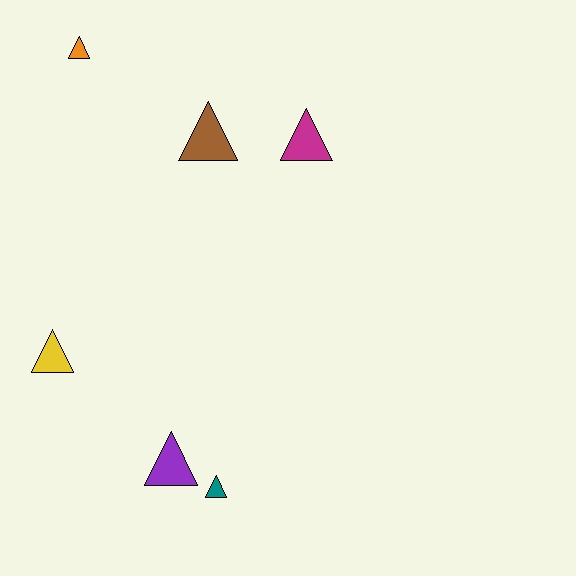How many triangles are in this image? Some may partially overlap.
There are 6 triangles.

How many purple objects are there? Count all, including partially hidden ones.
There is 1 purple object.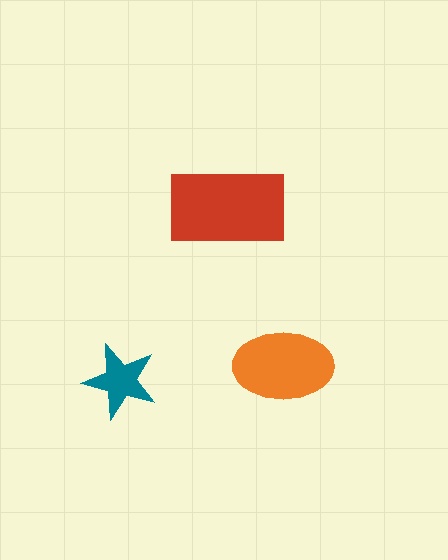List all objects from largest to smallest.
The red rectangle, the orange ellipse, the teal star.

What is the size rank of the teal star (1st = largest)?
3rd.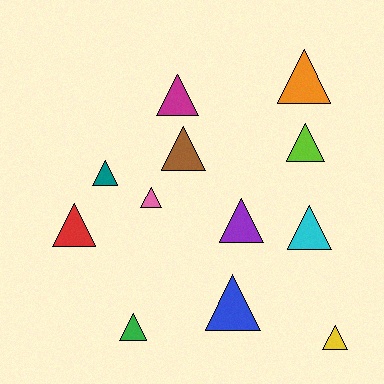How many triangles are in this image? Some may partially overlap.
There are 12 triangles.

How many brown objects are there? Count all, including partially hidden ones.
There is 1 brown object.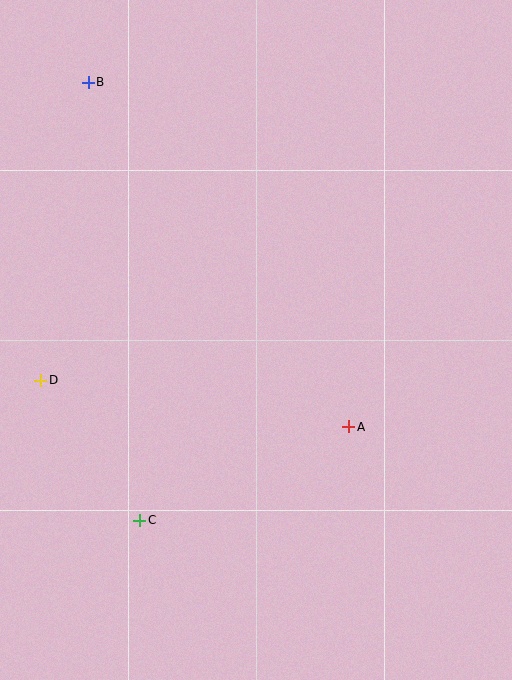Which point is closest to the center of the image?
Point A at (349, 427) is closest to the center.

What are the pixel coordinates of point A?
Point A is at (349, 427).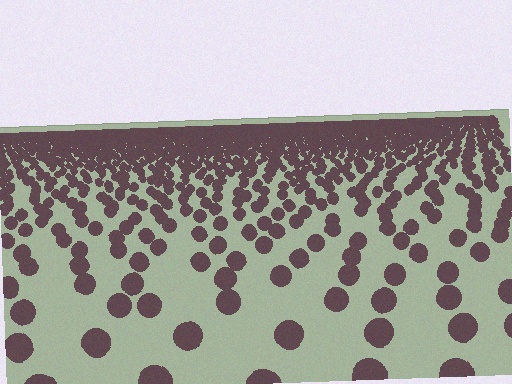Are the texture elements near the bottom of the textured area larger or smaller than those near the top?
Larger. Near the bottom, elements are closer to the viewer and appear at a bigger on-screen size.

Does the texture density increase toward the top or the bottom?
Density increases toward the top.